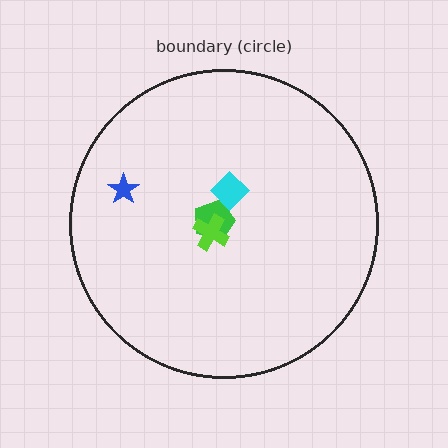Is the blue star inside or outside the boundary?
Inside.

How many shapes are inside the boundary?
4 inside, 0 outside.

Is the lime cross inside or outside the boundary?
Inside.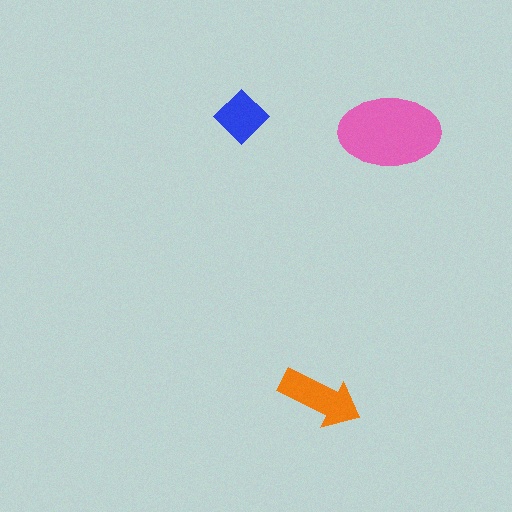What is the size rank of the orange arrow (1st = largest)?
2nd.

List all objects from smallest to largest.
The blue diamond, the orange arrow, the pink ellipse.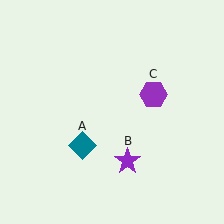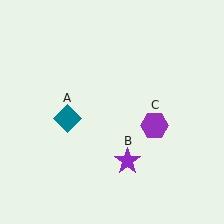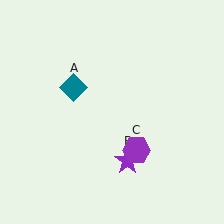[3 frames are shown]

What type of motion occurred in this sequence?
The teal diamond (object A), purple hexagon (object C) rotated clockwise around the center of the scene.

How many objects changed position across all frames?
2 objects changed position: teal diamond (object A), purple hexagon (object C).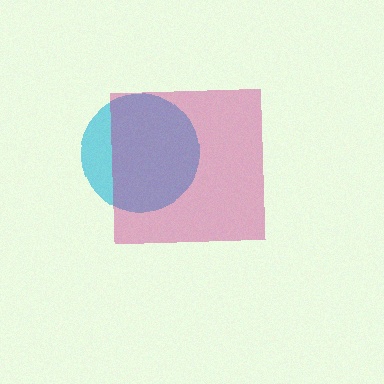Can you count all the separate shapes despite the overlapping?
Yes, there are 2 separate shapes.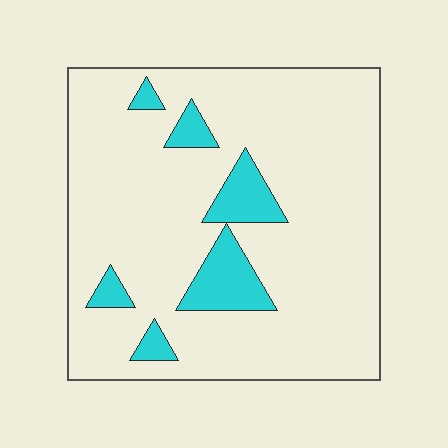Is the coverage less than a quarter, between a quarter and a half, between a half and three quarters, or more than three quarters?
Less than a quarter.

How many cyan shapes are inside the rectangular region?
6.